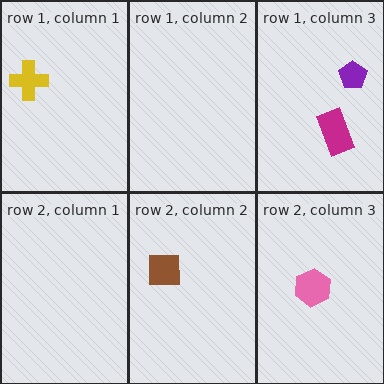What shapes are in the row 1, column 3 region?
The magenta rectangle, the purple pentagon.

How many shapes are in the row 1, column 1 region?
1.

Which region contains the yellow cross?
The row 1, column 1 region.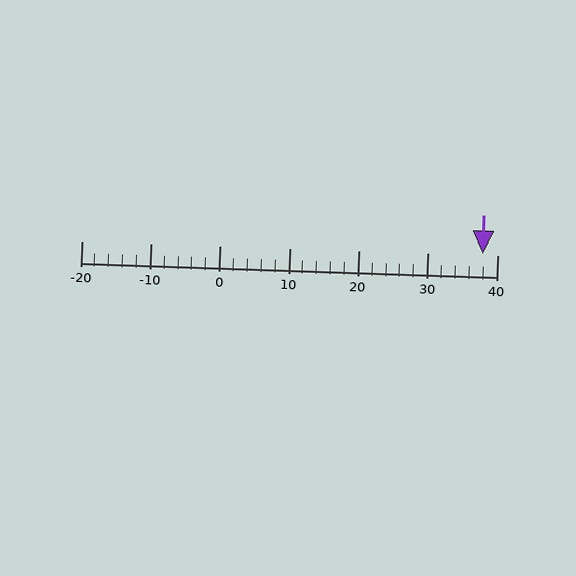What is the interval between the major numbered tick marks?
The major tick marks are spaced 10 units apart.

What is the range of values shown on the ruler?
The ruler shows values from -20 to 40.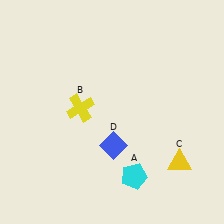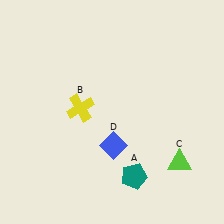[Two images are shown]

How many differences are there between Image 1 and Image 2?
There are 2 differences between the two images.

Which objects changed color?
A changed from cyan to teal. C changed from yellow to lime.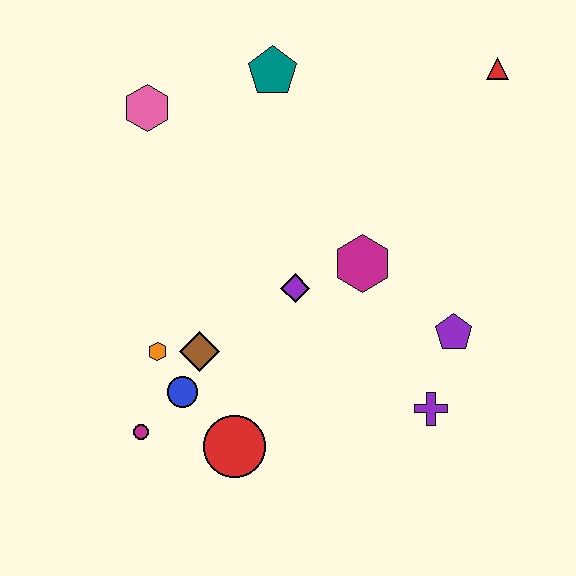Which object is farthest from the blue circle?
The red triangle is farthest from the blue circle.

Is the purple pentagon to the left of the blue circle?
No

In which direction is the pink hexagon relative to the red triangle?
The pink hexagon is to the left of the red triangle.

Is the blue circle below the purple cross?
No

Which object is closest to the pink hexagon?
The teal pentagon is closest to the pink hexagon.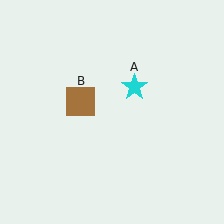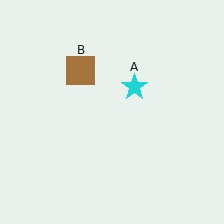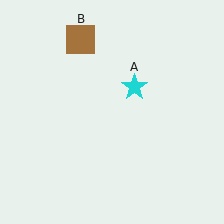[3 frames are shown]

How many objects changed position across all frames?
1 object changed position: brown square (object B).